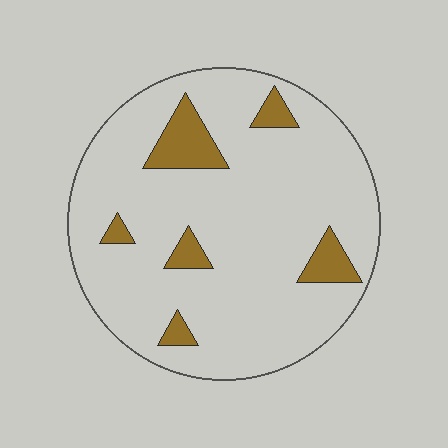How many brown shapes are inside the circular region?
6.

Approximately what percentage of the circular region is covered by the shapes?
Approximately 10%.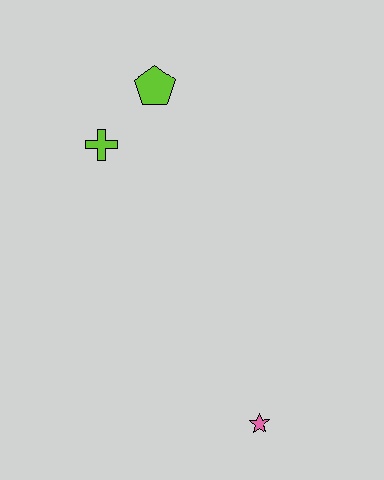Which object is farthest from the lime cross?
The pink star is farthest from the lime cross.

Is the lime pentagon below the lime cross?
No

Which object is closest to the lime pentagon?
The lime cross is closest to the lime pentagon.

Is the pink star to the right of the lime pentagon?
Yes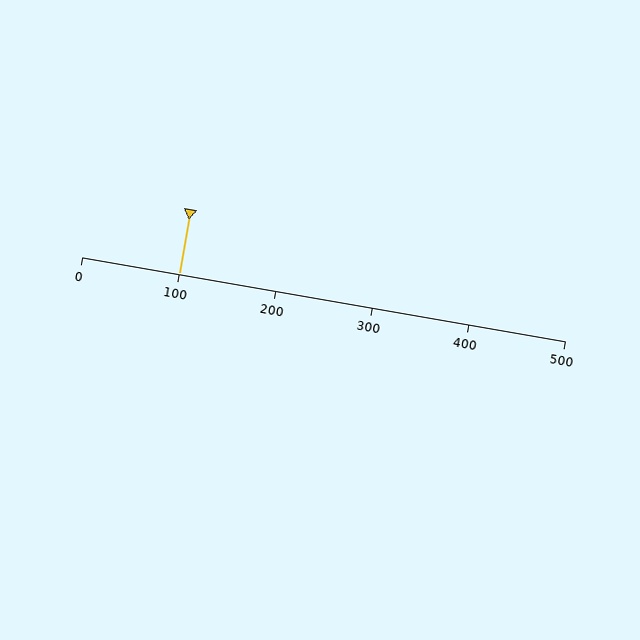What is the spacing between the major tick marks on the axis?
The major ticks are spaced 100 apart.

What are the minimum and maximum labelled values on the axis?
The axis runs from 0 to 500.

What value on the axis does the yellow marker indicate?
The marker indicates approximately 100.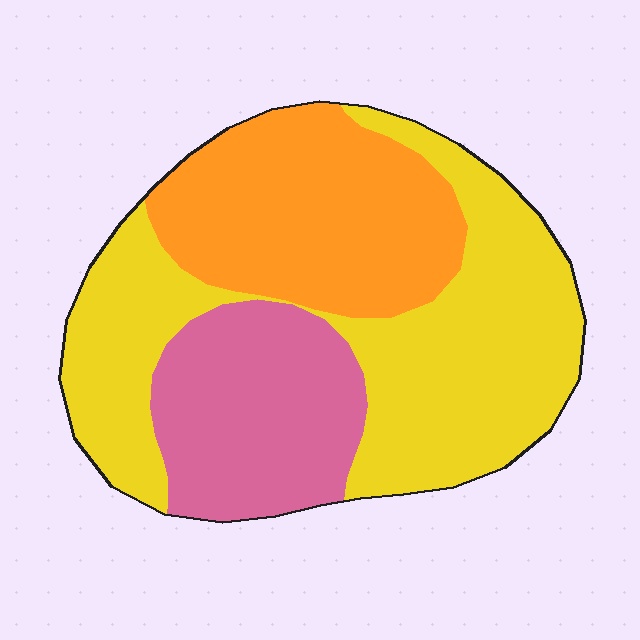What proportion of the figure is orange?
Orange takes up between a sixth and a third of the figure.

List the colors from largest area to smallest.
From largest to smallest: yellow, orange, pink.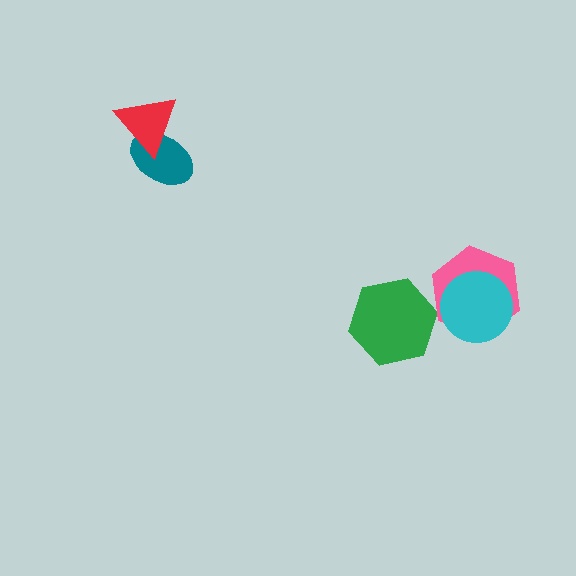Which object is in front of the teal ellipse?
The red triangle is in front of the teal ellipse.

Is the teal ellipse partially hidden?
Yes, it is partially covered by another shape.